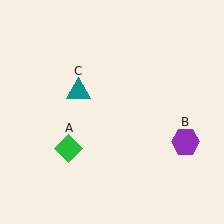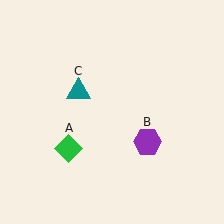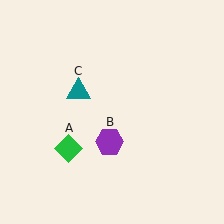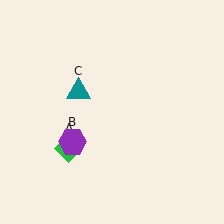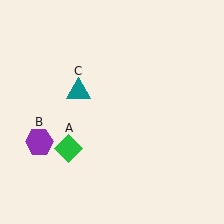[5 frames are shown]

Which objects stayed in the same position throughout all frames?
Green diamond (object A) and teal triangle (object C) remained stationary.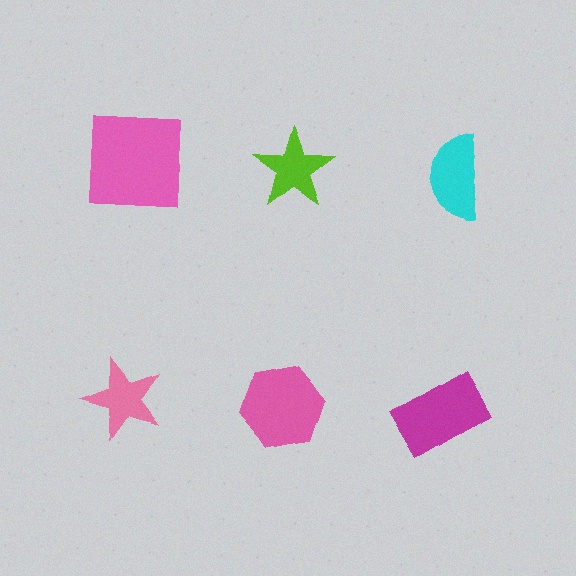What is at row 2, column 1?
A pink star.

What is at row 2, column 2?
A pink hexagon.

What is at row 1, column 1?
A pink square.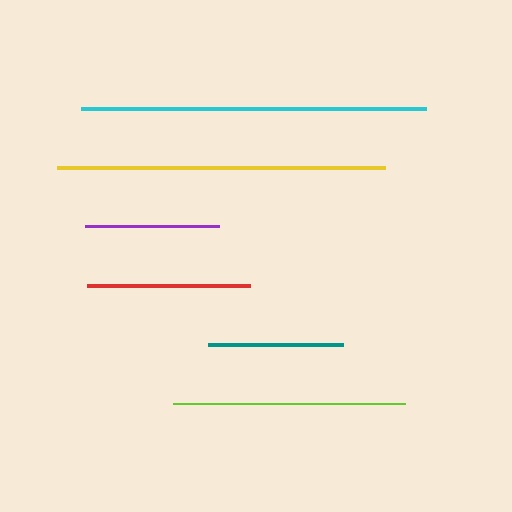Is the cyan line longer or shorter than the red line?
The cyan line is longer than the red line.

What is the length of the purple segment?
The purple segment is approximately 133 pixels long.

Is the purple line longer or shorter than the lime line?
The lime line is longer than the purple line.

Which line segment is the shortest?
The purple line is the shortest at approximately 133 pixels.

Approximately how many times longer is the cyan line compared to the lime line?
The cyan line is approximately 1.5 times the length of the lime line.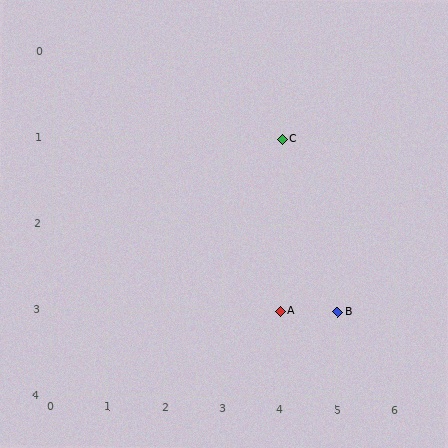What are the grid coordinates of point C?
Point C is at grid coordinates (4, 1).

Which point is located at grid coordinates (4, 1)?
Point C is at (4, 1).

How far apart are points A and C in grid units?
Points A and C are 2 rows apart.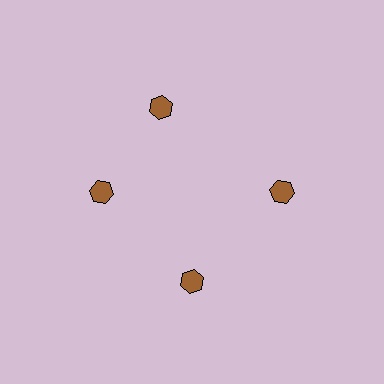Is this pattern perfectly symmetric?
No. The 4 brown hexagons are arranged in a ring, but one element near the 12 o'clock position is rotated out of alignment along the ring, breaking the 4-fold rotational symmetry.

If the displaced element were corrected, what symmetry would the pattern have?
It would have 4-fold rotational symmetry — the pattern would map onto itself every 90 degrees.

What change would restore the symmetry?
The symmetry would be restored by rotating it back into even spacing with its neighbors so that all 4 hexagons sit at equal angles and equal distance from the center.